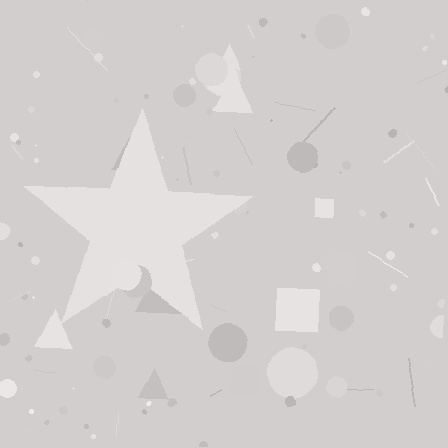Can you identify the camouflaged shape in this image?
The camouflaged shape is a star.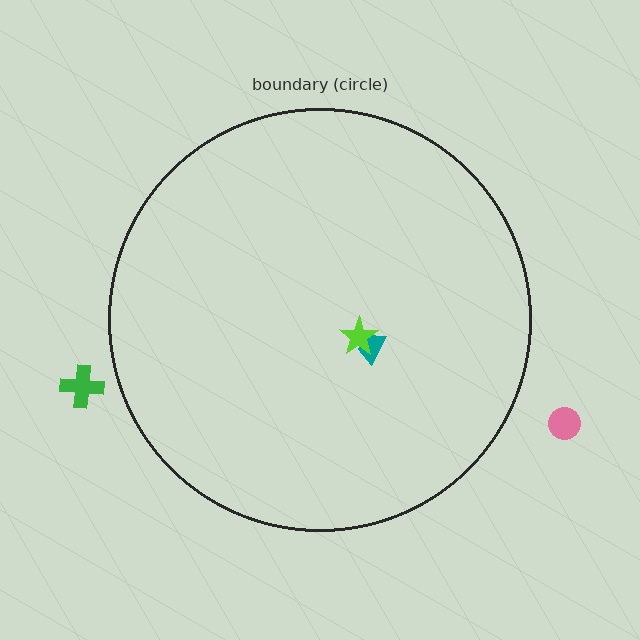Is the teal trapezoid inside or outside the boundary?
Inside.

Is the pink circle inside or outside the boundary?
Outside.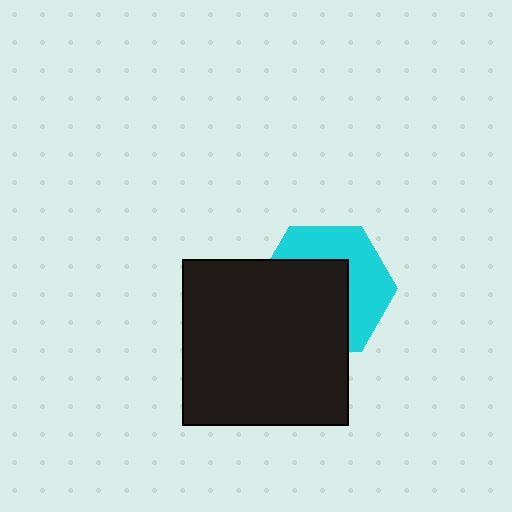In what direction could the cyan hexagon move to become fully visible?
The cyan hexagon could move toward the upper-right. That would shift it out from behind the black square entirely.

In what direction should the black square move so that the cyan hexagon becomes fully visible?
The black square should move toward the lower-left. That is the shortest direction to clear the overlap and leave the cyan hexagon fully visible.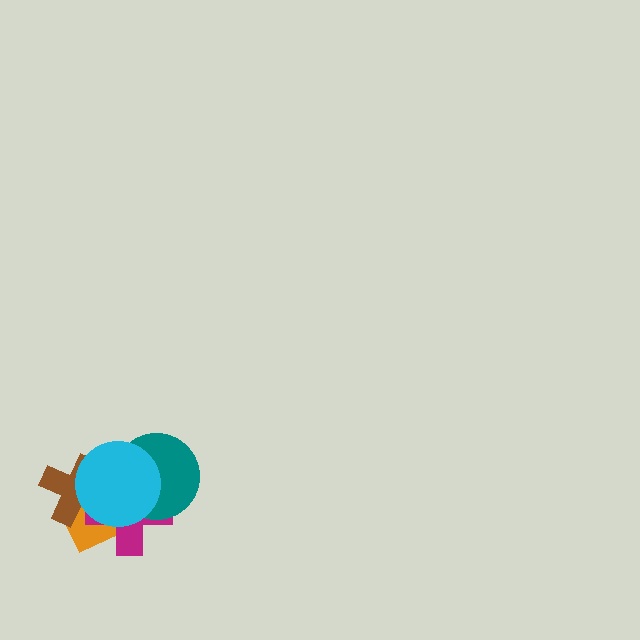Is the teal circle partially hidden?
Yes, it is partially covered by another shape.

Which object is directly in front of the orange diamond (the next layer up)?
The magenta cross is directly in front of the orange diamond.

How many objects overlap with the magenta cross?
4 objects overlap with the magenta cross.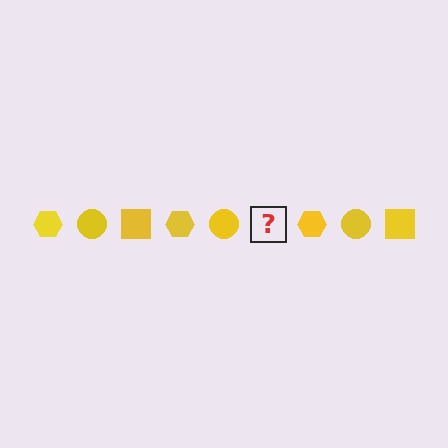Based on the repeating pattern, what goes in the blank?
The blank should be a yellow square.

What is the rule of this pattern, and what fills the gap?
The rule is that the pattern cycles through hexagon, circle, square shapes in yellow. The gap should be filled with a yellow square.